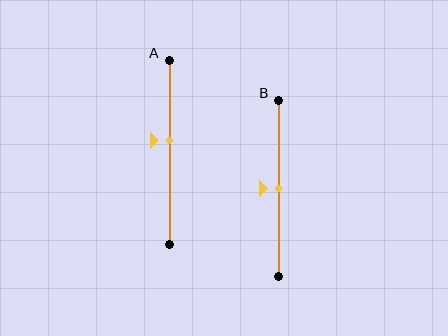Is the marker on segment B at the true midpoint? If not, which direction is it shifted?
Yes, the marker on segment B is at the true midpoint.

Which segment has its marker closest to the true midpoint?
Segment B has its marker closest to the true midpoint.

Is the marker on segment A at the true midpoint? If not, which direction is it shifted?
No, the marker on segment A is shifted upward by about 6% of the segment length.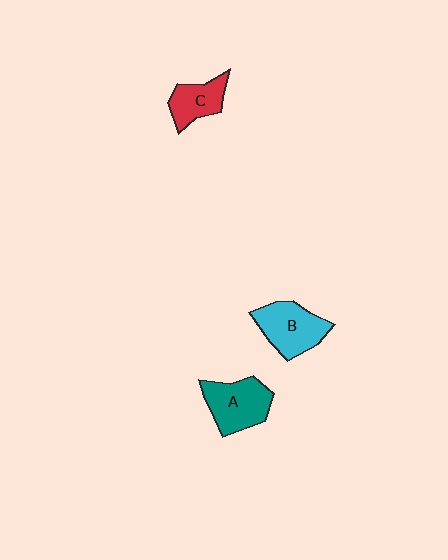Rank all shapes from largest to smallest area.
From largest to smallest: A (teal), B (cyan), C (red).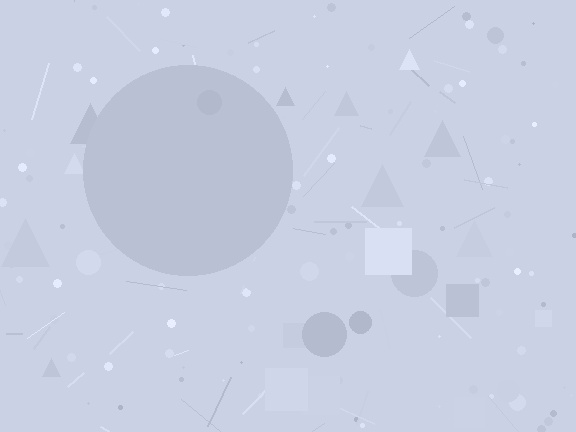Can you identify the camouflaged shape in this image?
The camouflaged shape is a circle.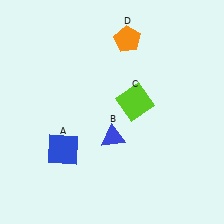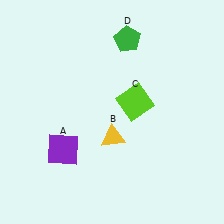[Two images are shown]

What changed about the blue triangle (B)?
In Image 1, B is blue. In Image 2, it changed to yellow.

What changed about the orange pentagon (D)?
In Image 1, D is orange. In Image 2, it changed to green.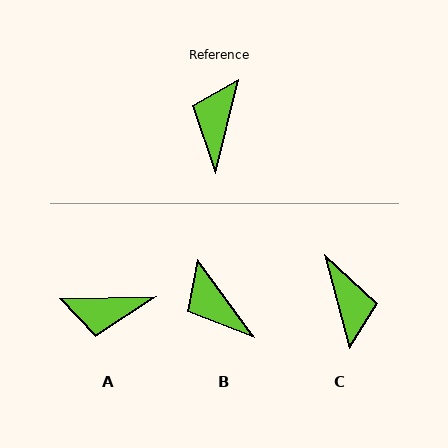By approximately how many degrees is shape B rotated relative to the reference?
Approximately 50 degrees counter-clockwise.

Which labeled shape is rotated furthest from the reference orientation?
C, about 151 degrees away.